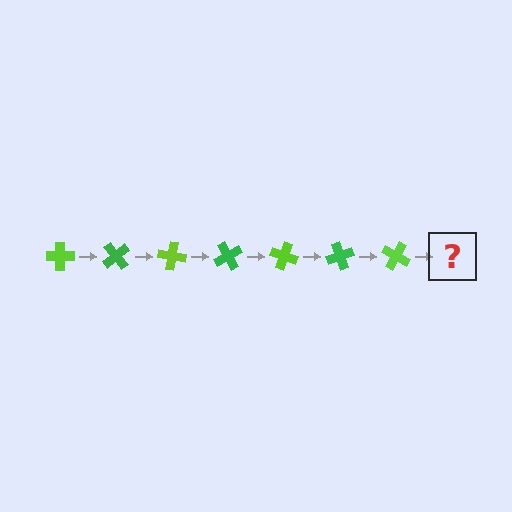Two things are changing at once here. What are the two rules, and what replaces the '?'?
The two rules are that it rotates 50 degrees each step and the color cycles through lime and green. The '?' should be a green cross, rotated 350 degrees from the start.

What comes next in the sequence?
The next element should be a green cross, rotated 350 degrees from the start.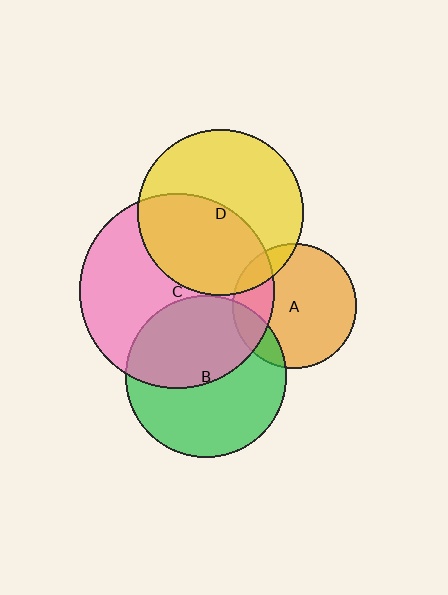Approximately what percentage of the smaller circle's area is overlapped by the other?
Approximately 10%.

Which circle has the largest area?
Circle C (pink).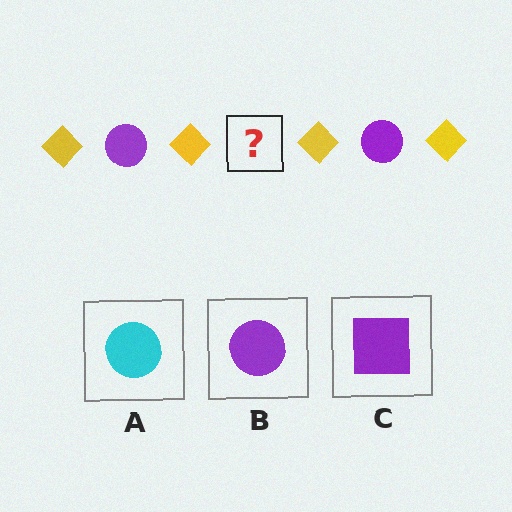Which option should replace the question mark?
Option B.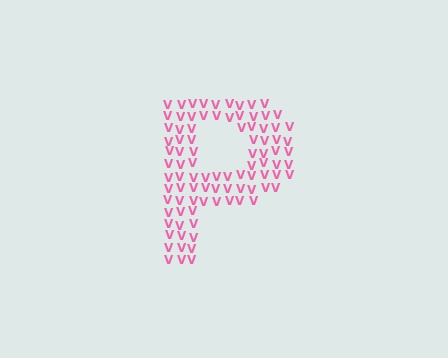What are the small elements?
The small elements are letter V's.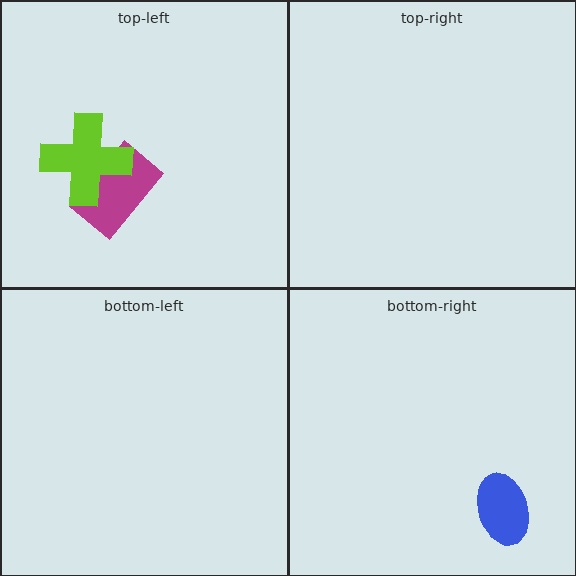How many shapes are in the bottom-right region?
1.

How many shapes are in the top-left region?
2.